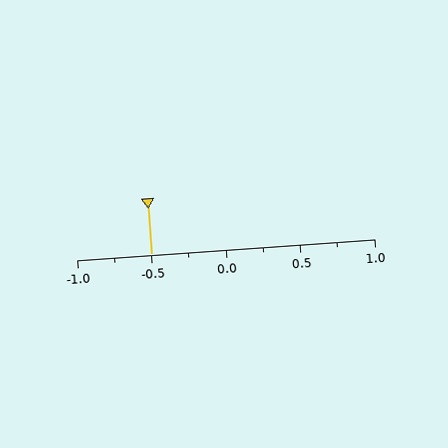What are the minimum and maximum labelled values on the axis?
The axis runs from -1.0 to 1.0.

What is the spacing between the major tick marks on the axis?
The major ticks are spaced 0.5 apart.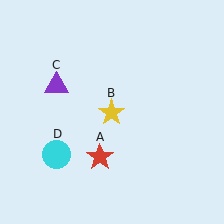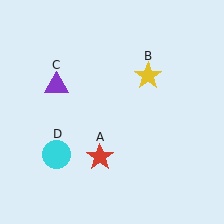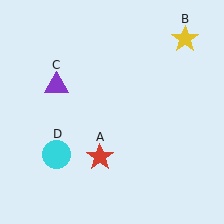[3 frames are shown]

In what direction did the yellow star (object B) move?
The yellow star (object B) moved up and to the right.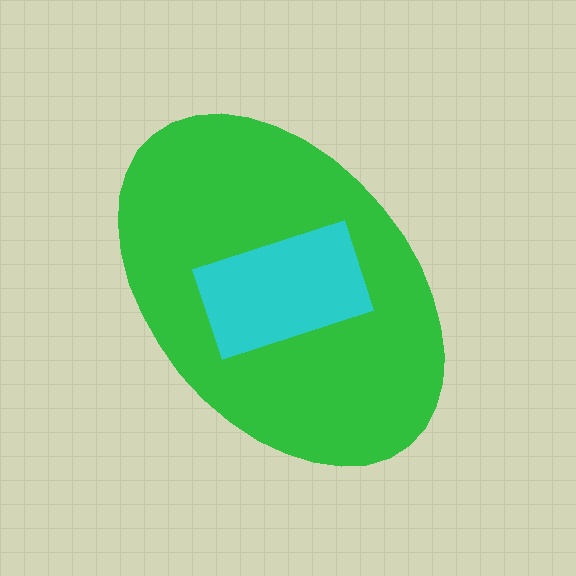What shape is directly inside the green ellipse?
The cyan rectangle.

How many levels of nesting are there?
2.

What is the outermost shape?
The green ellipse.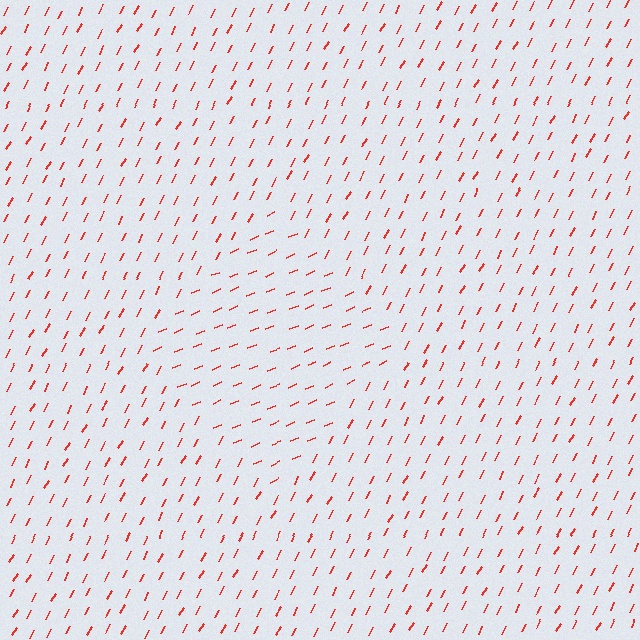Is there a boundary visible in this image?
Yes, there is a texture boundary formed by a change in line orientation.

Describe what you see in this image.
The image is filled with small red line segments. A diamond region in the image has lines oriented differently from the surrounding lines, creating a visible texture boundary.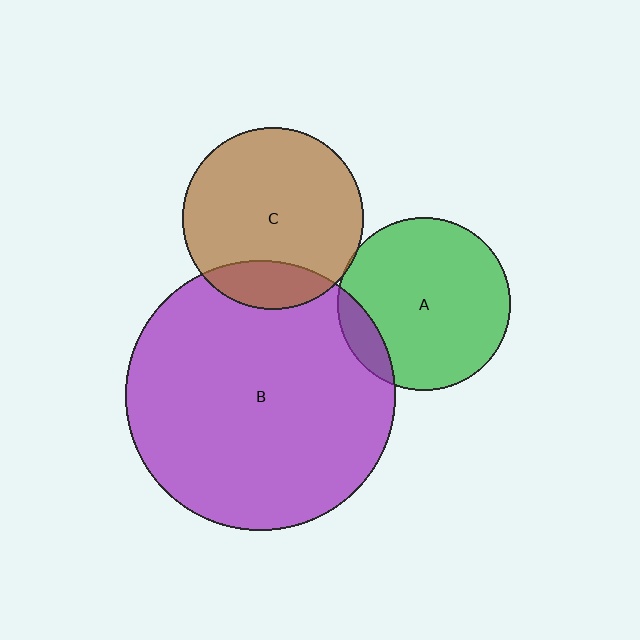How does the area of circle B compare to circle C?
Approximately 2.2 times.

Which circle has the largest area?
Circle B (purple).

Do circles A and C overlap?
Yes.